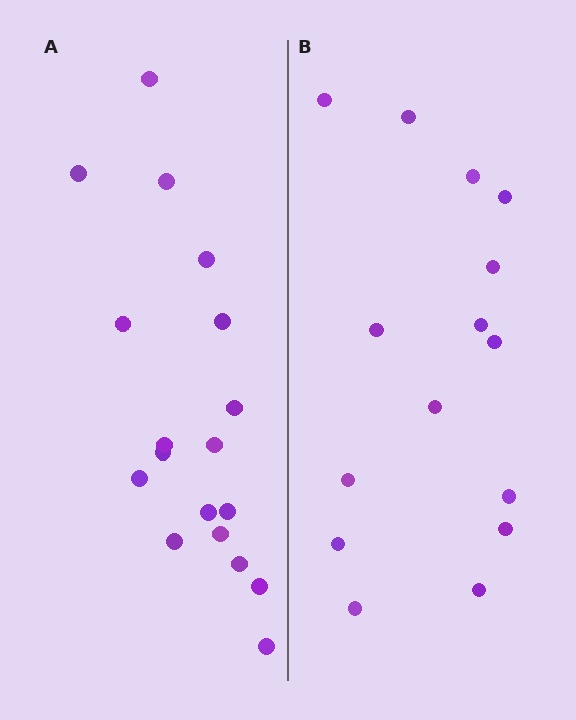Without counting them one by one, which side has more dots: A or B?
Region A (the left region) has more dots.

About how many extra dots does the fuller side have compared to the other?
Region A has just a few more — roughly 2 or 3 more dots than region B.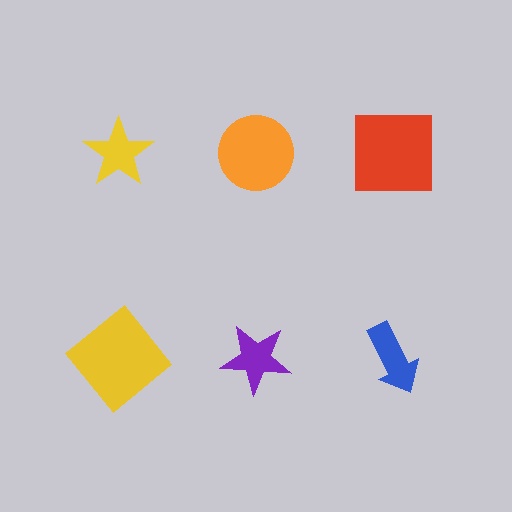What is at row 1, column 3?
A red square.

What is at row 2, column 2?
A purple star.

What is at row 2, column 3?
A blue arrow.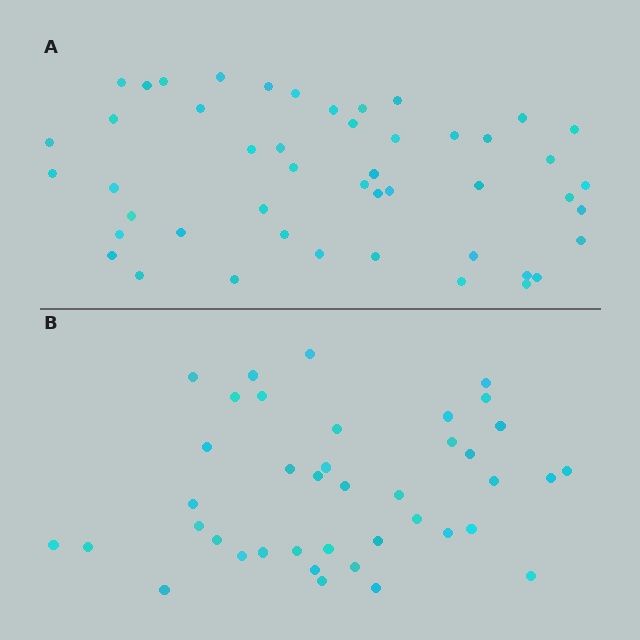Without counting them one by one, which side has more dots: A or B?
Region A (the top region) has more dots.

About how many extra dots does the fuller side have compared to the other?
Region A has roughly 8 or so more dots than region B.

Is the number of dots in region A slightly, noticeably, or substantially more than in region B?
Region A has only slightly more — the two regions are fairly close. The ratio is roughly 1.2 to 1.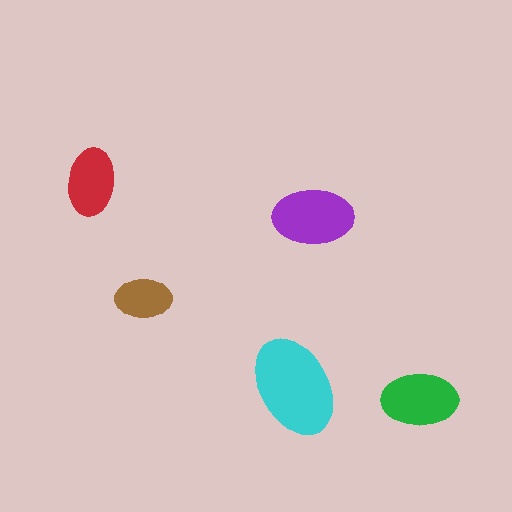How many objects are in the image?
There are 5 objects in the image.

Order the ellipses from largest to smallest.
the cyan one, the purple one, the green one, the red one, the brown one.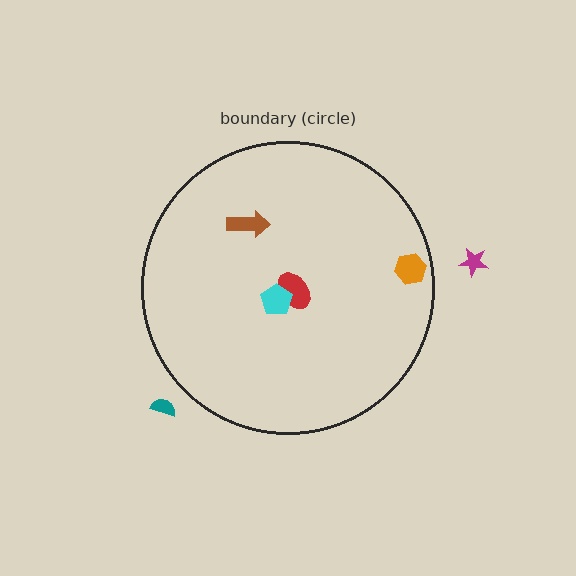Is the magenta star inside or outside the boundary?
Outside.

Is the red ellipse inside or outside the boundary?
Inside.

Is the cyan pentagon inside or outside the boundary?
Inside.